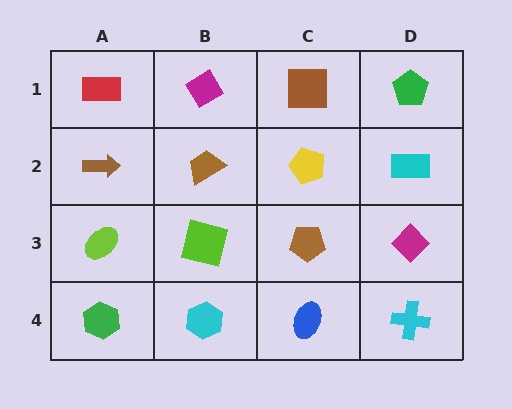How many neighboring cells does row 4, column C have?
3.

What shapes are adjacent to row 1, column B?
A brown trapezoid (row 2, column B), a red rectangle (row 1, column A), a brown square (row 1, column C).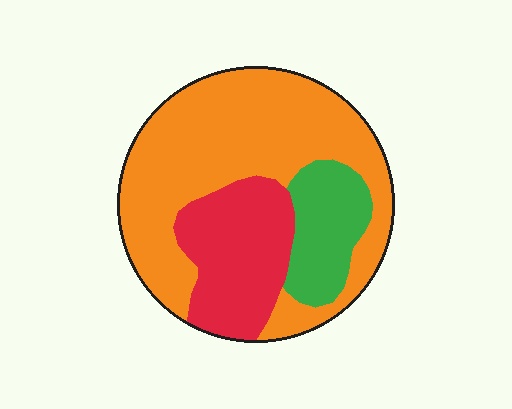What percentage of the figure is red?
Red covers around 25% of the figure.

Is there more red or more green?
Red.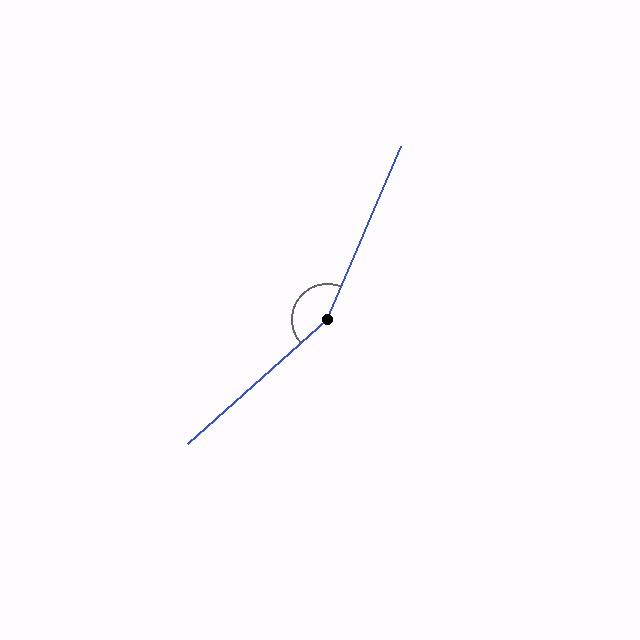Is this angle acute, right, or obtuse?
It is obtuse.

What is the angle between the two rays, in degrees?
Approximately 155 degrees.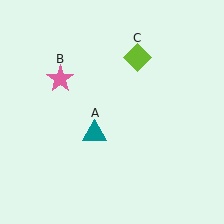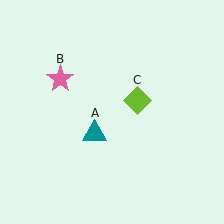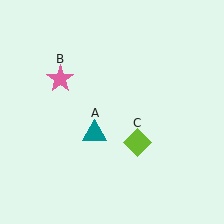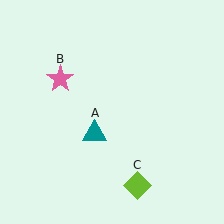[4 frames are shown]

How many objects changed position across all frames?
1 object changed position: lime diamond (object C).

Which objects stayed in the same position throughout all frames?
Teal triangle (object A) and pink star (object B) remained stationary.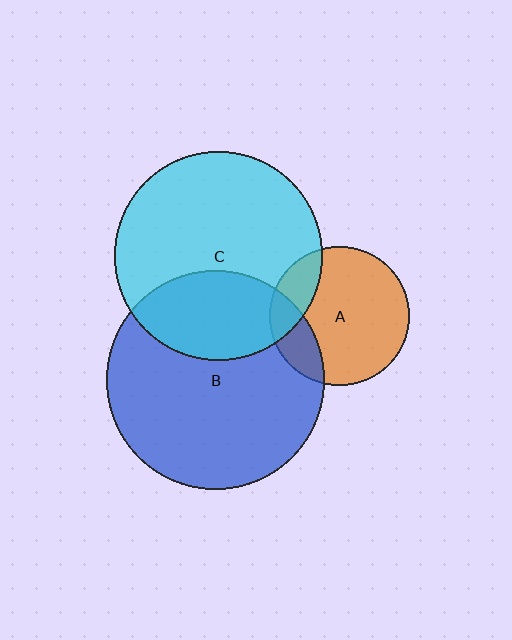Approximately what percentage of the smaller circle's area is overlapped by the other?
Approximately 20%.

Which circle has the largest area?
Circle B (blue).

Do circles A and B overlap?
Yes.